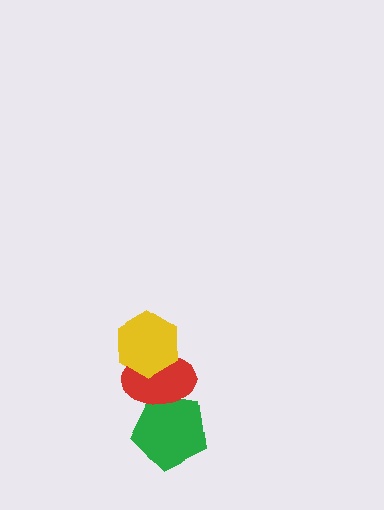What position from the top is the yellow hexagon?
The yellow hexagon is 1st from the top.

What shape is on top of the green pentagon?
The red ellipse is on top of the green pentagon.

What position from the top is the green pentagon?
The green pentagon is 3rd from the top.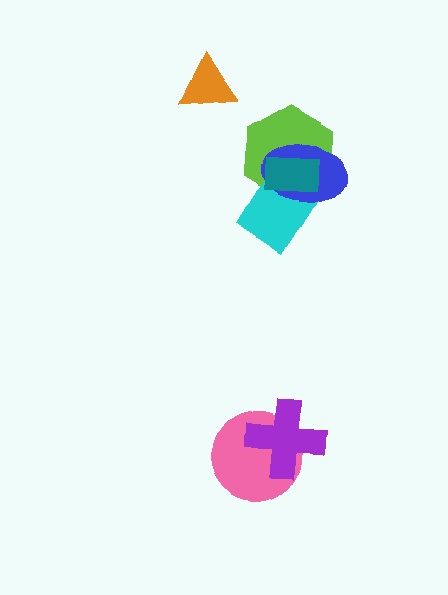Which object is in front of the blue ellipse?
The teal rectangle is in front of the blue ellipse.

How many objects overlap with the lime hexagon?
3 objects overlap with the lime hexagon.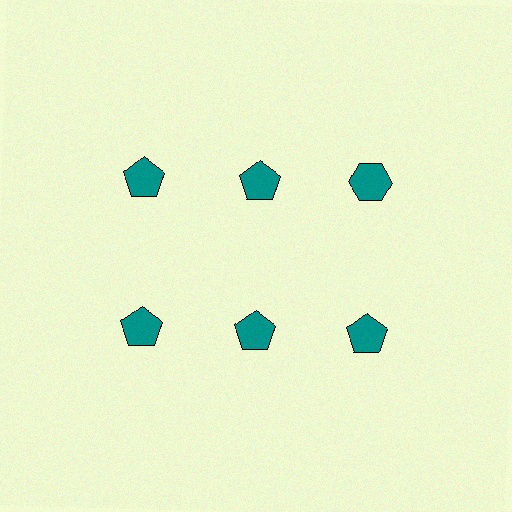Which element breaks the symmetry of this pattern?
The teal hexagon in the top row, center column breaks the symmetry. All other shapes are teal pentagons.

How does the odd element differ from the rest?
It has a different shape: hexagon instead of pentagon.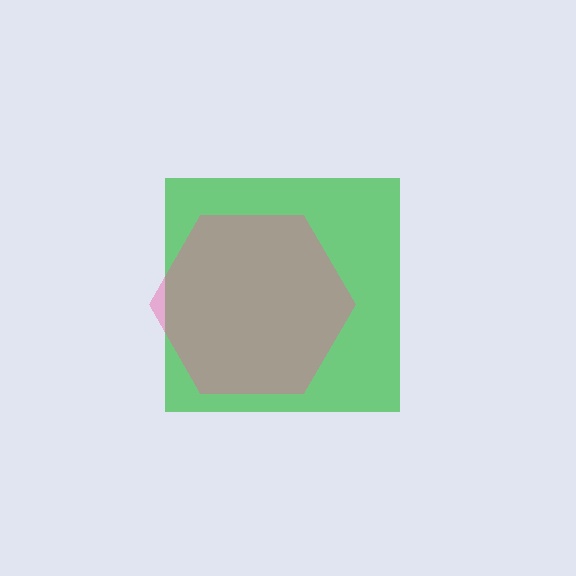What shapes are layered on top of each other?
The layered shapes are: a green square, a pink hexagon.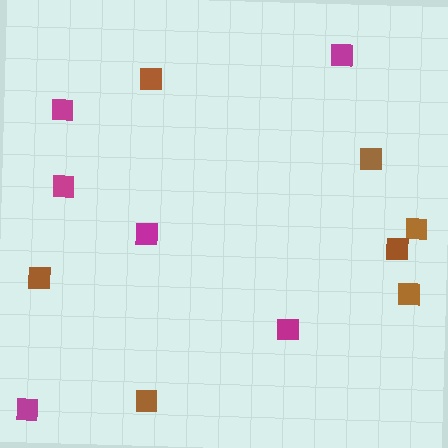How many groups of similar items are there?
There are 2 groups: one group of magenta squares (6) and one group of brown squares (7).